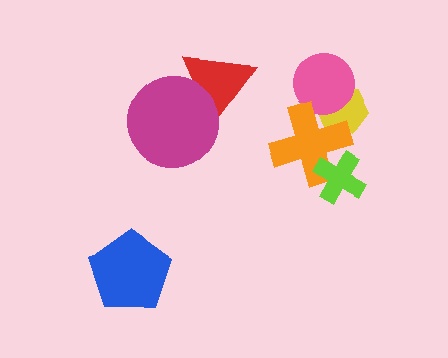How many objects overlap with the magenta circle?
1 object overlaps with the magenta circle.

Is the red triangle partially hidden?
Yes, it is partially covered by another shape.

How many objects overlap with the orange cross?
3 objects overlap with the orange cross.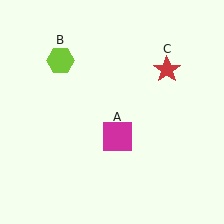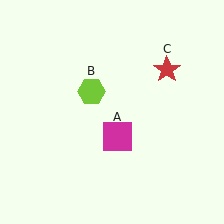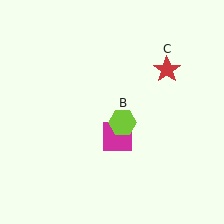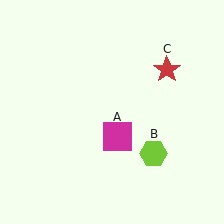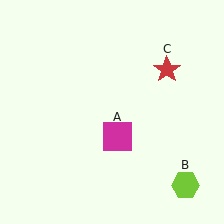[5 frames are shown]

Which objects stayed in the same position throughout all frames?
Magenta square (object A) and red star (object C) remained stationary.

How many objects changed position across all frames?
1 object changed position: lime hexagon (object B).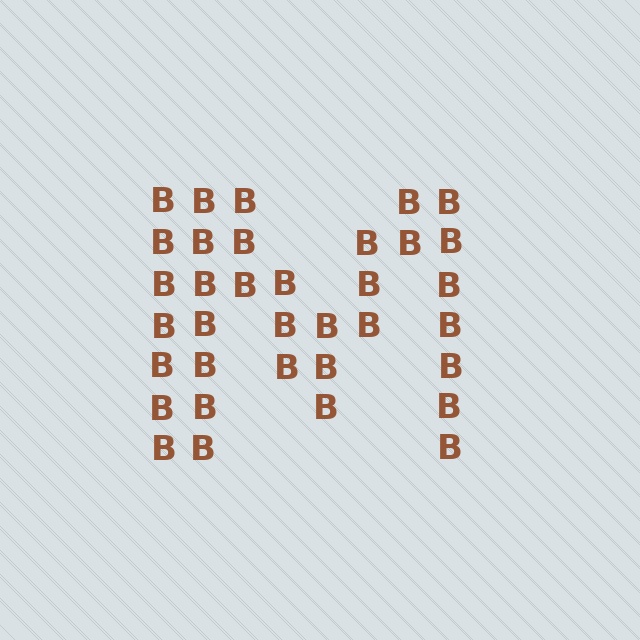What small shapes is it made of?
It is made of small letter B's.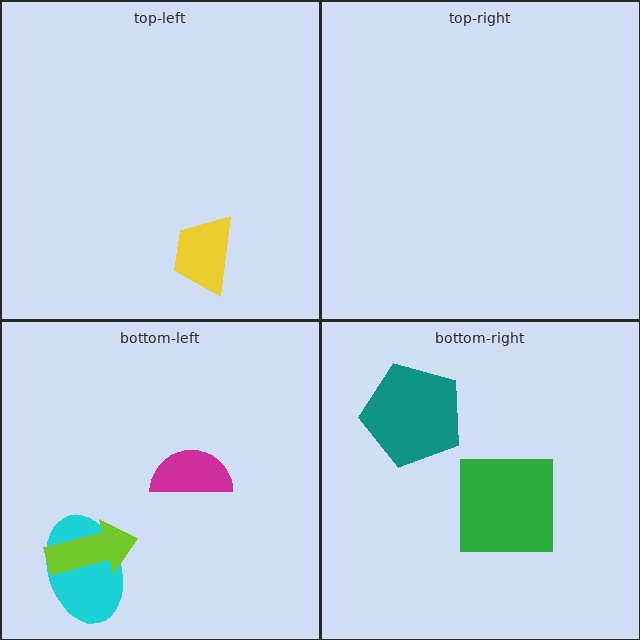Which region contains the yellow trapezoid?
The top-left region.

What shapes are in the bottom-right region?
The green square, the teal pentagon.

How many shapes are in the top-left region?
1.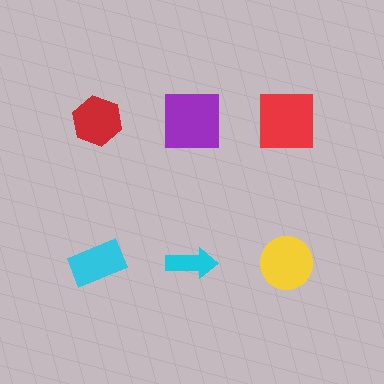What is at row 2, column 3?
A yellow circle.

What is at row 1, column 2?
A purple square.